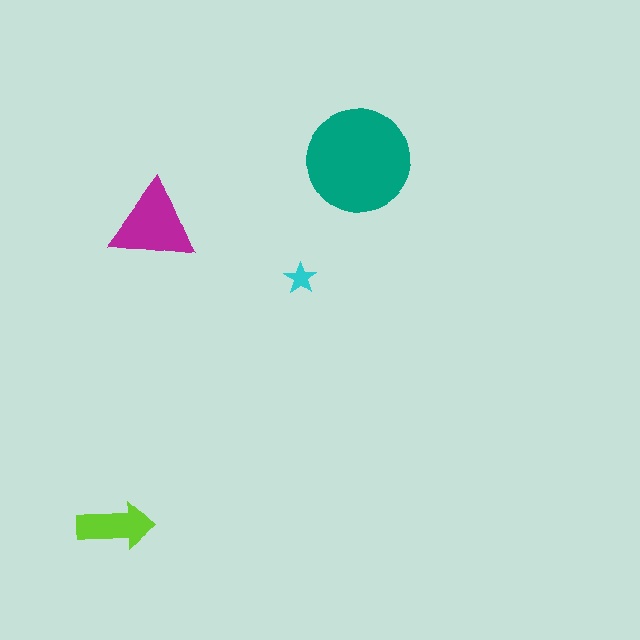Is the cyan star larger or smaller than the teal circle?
Smaller.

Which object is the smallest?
The cyan star.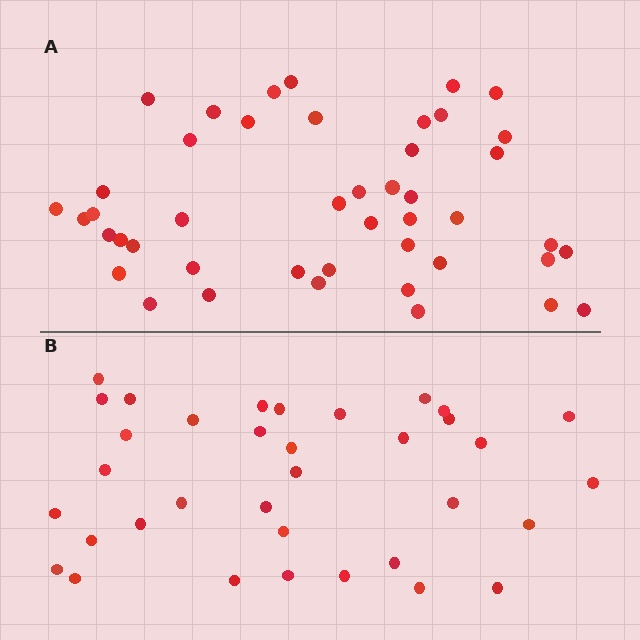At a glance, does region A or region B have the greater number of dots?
Region A (the top region) has more dots.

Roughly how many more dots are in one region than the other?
Region A has roughly 10 or so more dots than region B.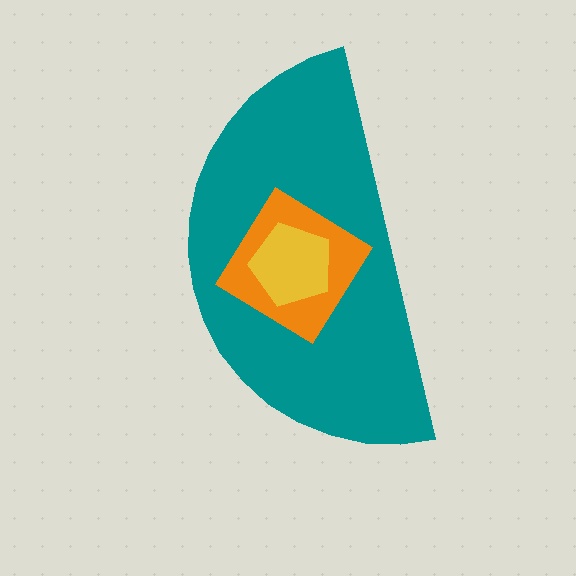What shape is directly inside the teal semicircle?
The orange diamond.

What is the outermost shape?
The teal semicircle.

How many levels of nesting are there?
3.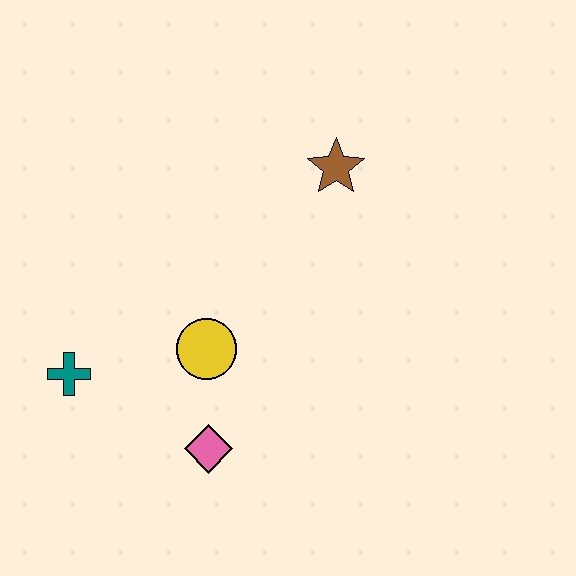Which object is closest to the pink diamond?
The yellow circle is closest to the pink diamond.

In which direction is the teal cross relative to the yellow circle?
The teal cross is to the left of the yellow circle.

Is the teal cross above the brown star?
No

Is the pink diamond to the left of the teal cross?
No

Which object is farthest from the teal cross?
The brown star is farthest from the teal cross.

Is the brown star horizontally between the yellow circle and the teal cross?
No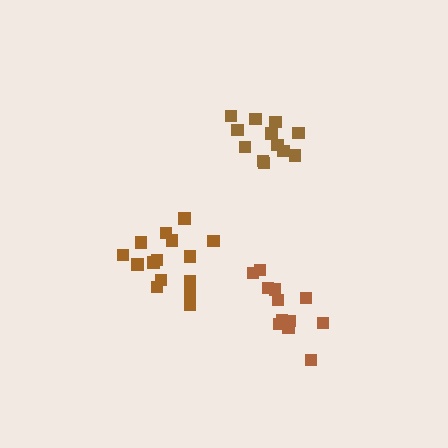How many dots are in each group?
Group 1: 12 dots, Group 2: 12 dots, Group 3: 15 dots (39 total).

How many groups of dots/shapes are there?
There are 3 groups.